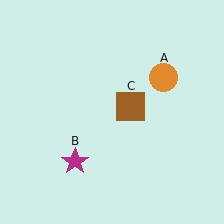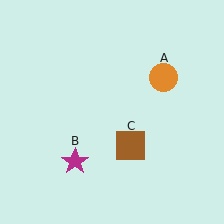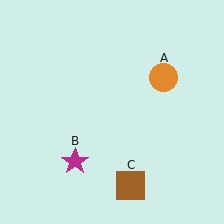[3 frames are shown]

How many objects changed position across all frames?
1 object changed position: brown square (object C).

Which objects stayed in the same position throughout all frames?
Orange circle (object A) and magenta star (object B) remained stationary.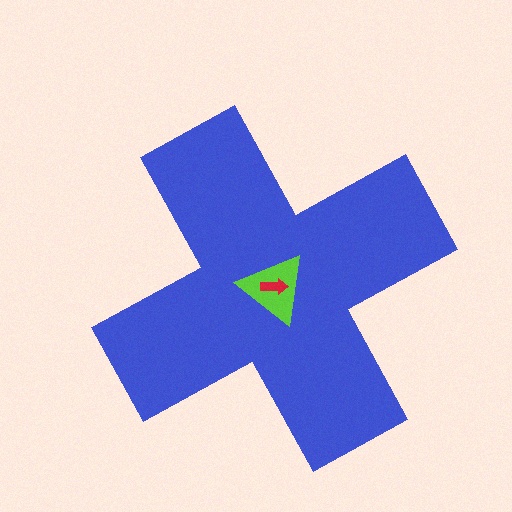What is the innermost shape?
The red arrow.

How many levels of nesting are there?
3.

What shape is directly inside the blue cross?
The lime triangle.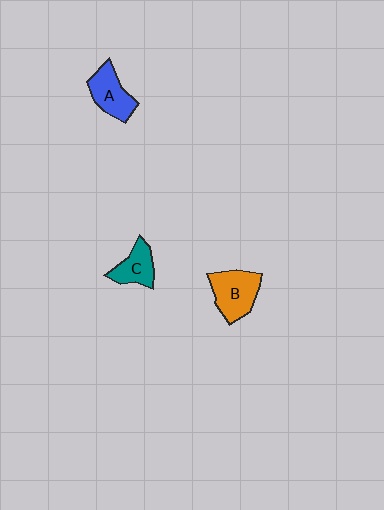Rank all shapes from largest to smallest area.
From largest to smallest: B (orange), A (blue), C (teal).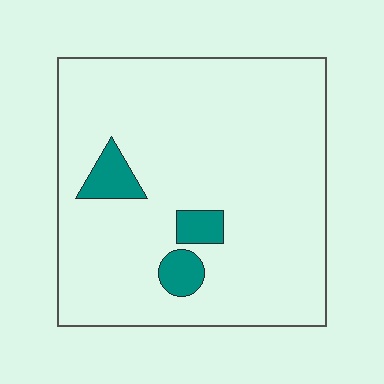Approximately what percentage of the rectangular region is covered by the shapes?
Approximately 10%.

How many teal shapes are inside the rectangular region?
3.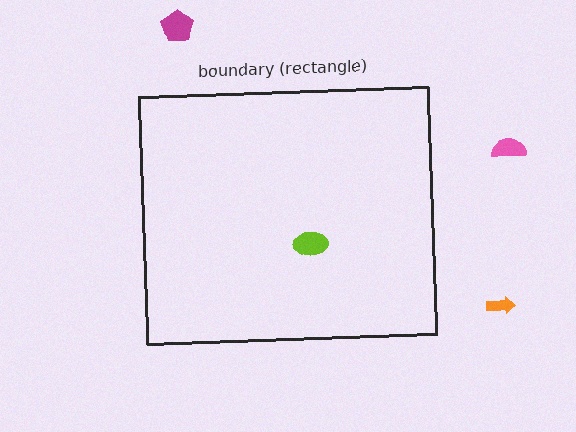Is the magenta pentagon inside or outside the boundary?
Outside.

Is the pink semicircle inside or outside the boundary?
Outside.